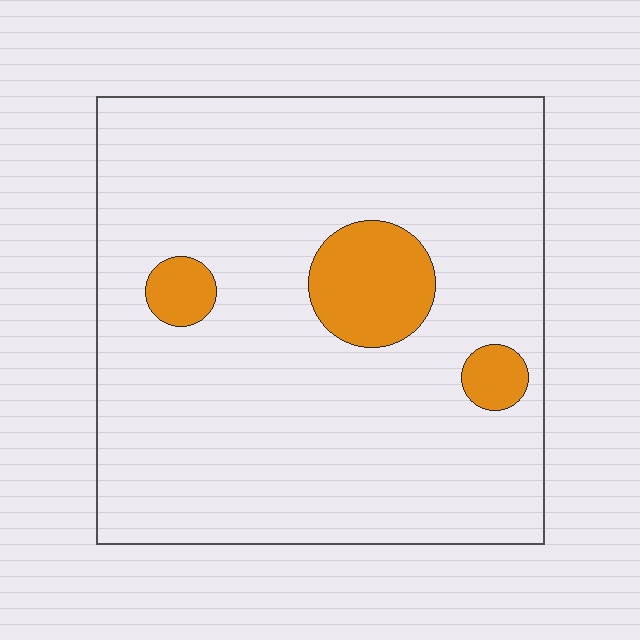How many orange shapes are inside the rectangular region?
3.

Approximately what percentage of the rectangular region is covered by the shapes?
Approximately 10%.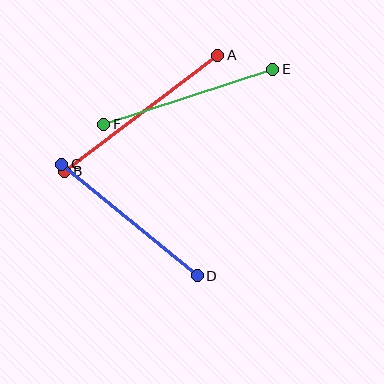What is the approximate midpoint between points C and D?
The midpoint is at approximately (129, 220) pixels.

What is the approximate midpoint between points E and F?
The midpoint is at approximately (188, 97) pixels.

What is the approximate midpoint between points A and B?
The midpoint is at approximately (141, 113) pixels.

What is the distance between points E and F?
The distance is approximately 178 pixels.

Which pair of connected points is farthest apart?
Points A and B are farthest apart.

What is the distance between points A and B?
The distance is approximately 193 pixels.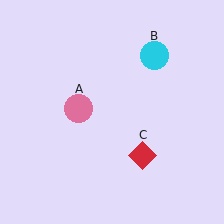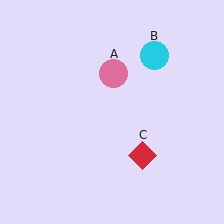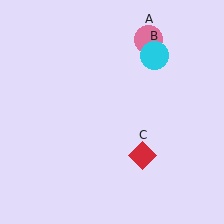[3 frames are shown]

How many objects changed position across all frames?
1 object changed position: pink circle (object A).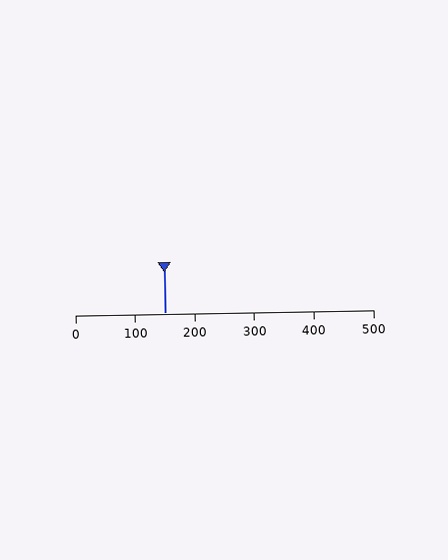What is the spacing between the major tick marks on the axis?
The major ticks are spaced 100 apart.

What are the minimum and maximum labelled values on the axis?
The axis runs from 0 to 500.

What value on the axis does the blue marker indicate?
The marker indicates approximately 150.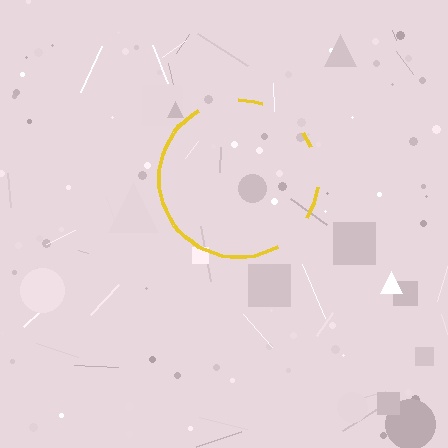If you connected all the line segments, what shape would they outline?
They would outline a circle.